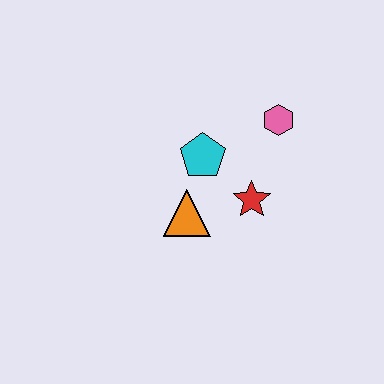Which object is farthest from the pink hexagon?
The orange triangle is farthest from the pink hexagon.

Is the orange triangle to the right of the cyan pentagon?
No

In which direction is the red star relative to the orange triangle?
The red star is to the right of the orange triangle.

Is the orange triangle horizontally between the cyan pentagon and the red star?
No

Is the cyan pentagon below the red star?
No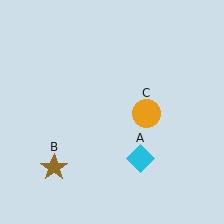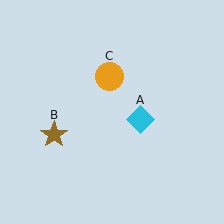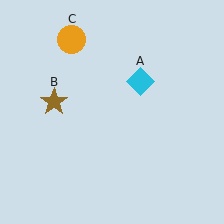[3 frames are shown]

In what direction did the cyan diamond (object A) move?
The cyan diamond (object A) moved up.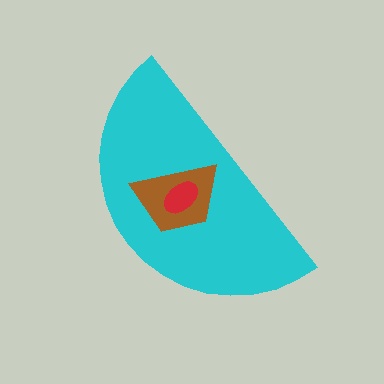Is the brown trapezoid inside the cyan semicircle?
Yes.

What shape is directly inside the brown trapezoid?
The red ellipse.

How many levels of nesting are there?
3.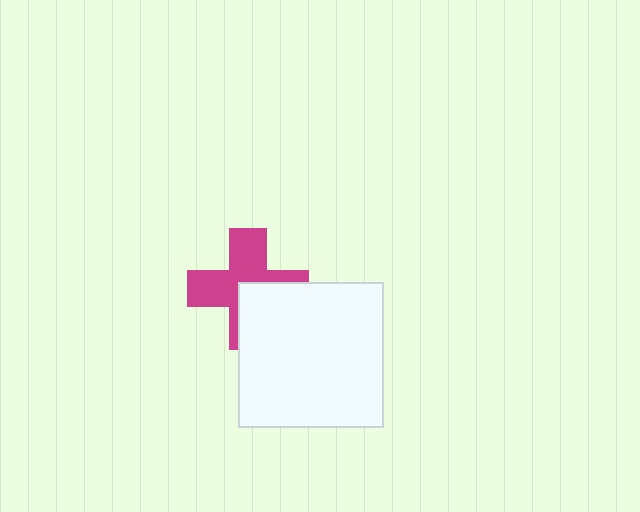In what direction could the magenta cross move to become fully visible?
The magenta cross could move toward the upper-left. That would shift it out from behind the white square entirely.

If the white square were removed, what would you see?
You would see the complete magenta cross.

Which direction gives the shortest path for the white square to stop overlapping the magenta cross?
Moving toward the lower-right gives the shortest separation.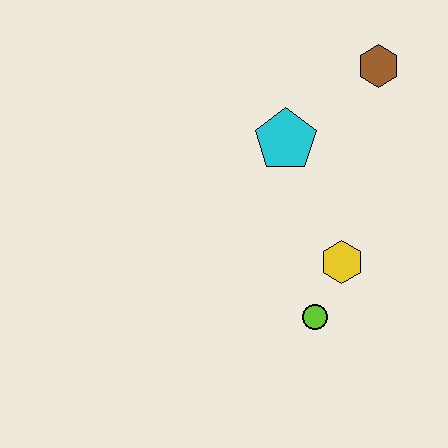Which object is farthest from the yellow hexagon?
The brown hexagon is farthest from the yellow hexagon.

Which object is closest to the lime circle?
The yellow hexagon is closest to the lime circle.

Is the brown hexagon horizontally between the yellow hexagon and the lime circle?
No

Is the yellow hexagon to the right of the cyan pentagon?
Yes